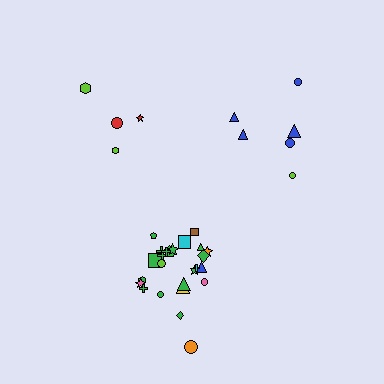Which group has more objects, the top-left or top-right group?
The top-right group.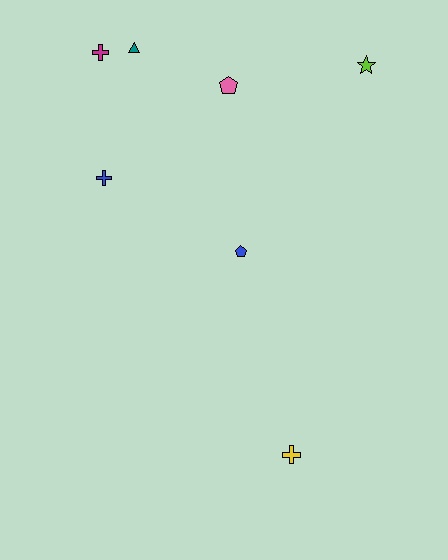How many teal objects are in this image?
There is 1 teal object.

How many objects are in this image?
There are 7 objects.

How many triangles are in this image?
There is 1 triangle.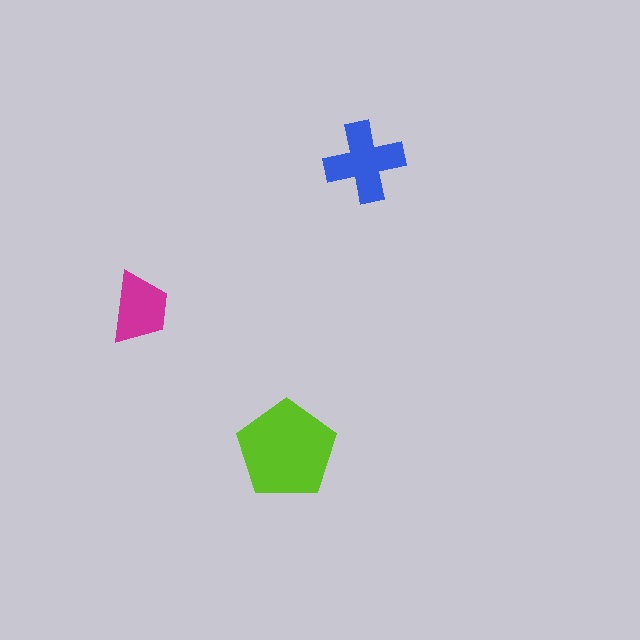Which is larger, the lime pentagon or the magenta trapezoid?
The lime pentagon.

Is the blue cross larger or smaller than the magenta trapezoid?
Larger.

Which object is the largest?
The lime pentagon.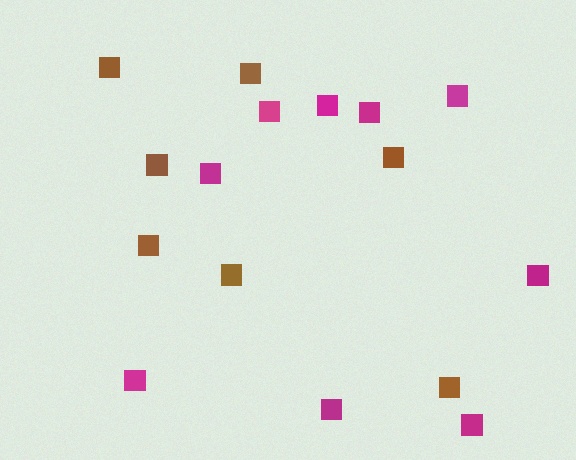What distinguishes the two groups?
There are 2 groups: one group of brown squares (7) and one group of magenta squares (9).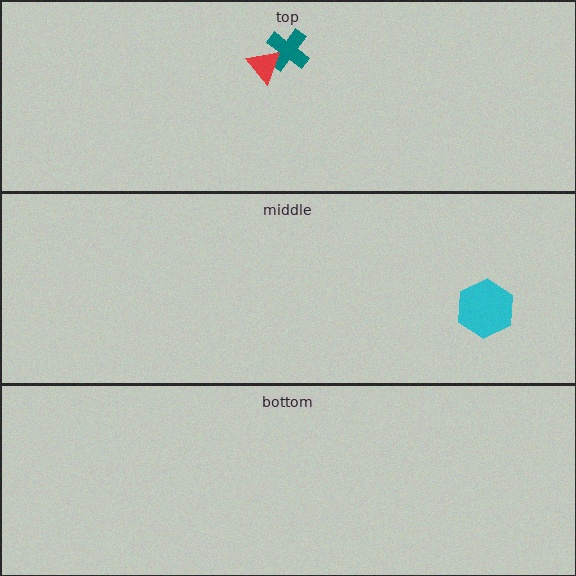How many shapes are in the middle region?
1.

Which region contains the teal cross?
The top region.